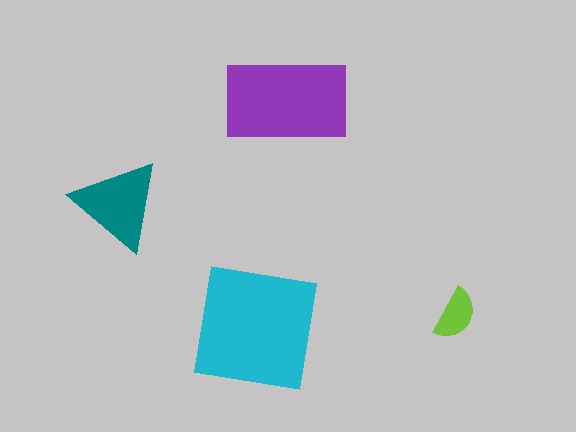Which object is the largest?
The cyan square.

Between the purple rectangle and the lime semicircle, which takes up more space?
The purple rectangle.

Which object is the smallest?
The lime semicircle.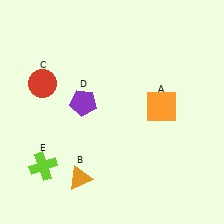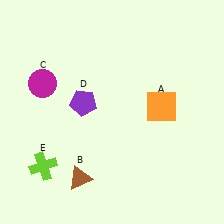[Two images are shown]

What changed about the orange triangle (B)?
In Image 1, B is orange. In Image 2, it changed to brown.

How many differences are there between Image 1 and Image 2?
There are 2 differences between the two images.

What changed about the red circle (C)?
In Image 1, C is red. In Image 2, it changed to magenta.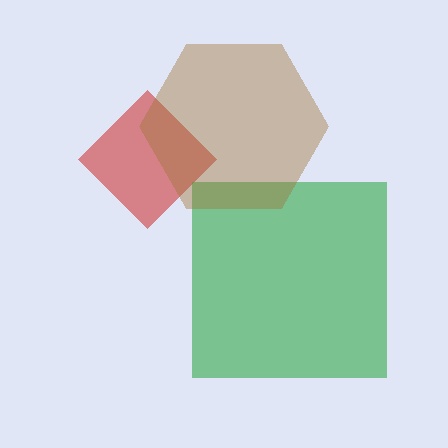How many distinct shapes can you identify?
There are 3 distinct shapes: a red diamond, a green square, a brown hexagon.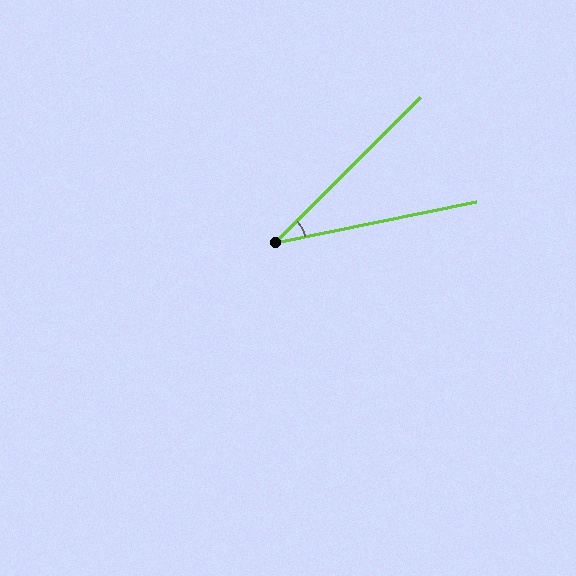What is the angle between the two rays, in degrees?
Approximately 33 degrees.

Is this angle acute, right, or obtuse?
It is acute.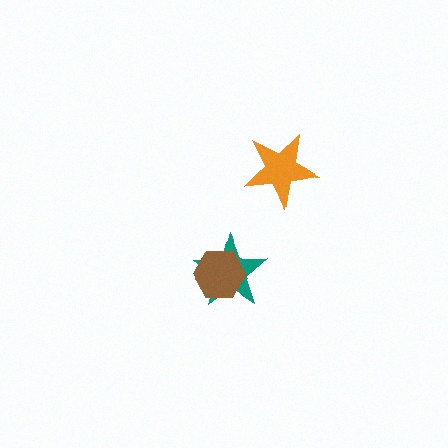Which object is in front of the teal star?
The brown hexagon is in front of the teal star.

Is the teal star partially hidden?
Yes, it is partially covered by another shape.